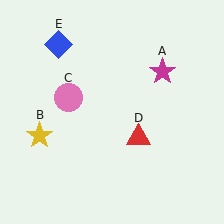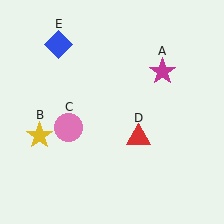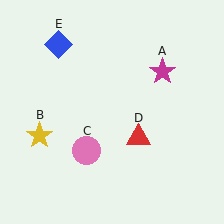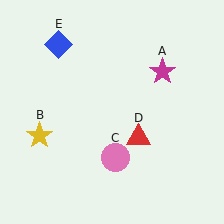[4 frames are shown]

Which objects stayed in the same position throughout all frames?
Magenta star (object A) and yellow star (object B) and red triangle (object D) and blue diamond (object E) remained stationary.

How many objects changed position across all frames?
1 object changed position: pink circle (object C).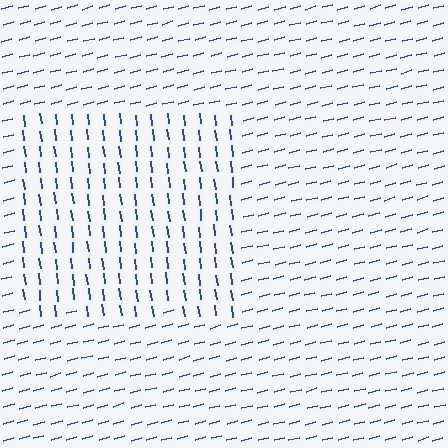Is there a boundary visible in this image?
Yes, there is a texture boundary formed by a change in line orientation.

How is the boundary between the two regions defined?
The boundary is defined purely by a change in line orientation (approximately 82 degrees difference). All lines are the same color and thickness.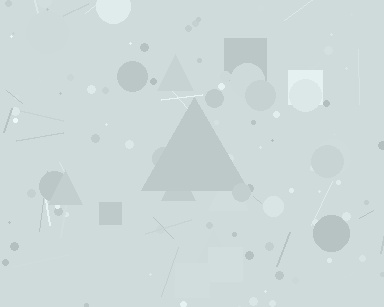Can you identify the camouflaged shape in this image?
The camouflaged shape is a triangle.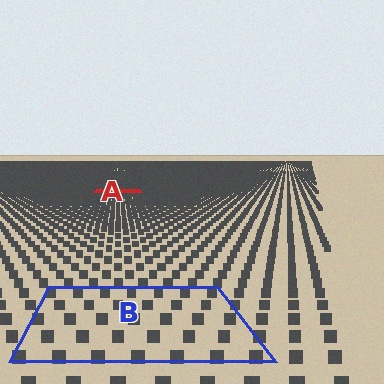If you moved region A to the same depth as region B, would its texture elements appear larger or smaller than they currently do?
They would appear larger. At a closer depth, the same texture elements are projected at a bigger on-screen size.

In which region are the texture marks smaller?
The texture marks are smaller in region A, because it is farther away.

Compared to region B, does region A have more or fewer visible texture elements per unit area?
Region A has more texture elements per unit area — they are packed more densely because it is farther away.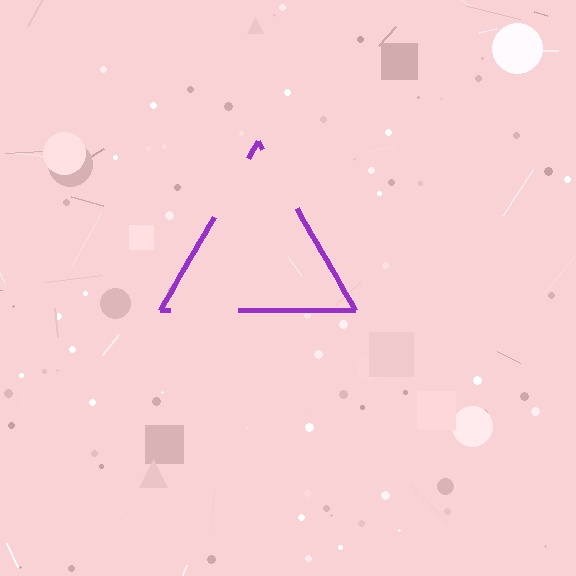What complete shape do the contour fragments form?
The contour fragments form a triangle.